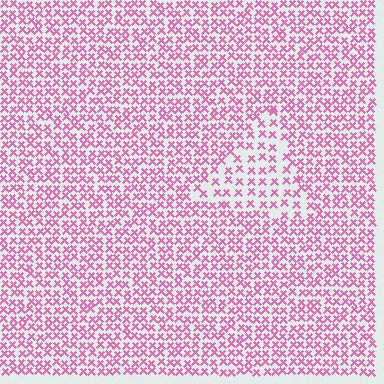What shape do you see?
I see a triangle.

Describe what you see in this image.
The image contains small pink elements arranged at two different densities. A triangle-shaped region is visible where the elements are less densely packed than the surrounding area.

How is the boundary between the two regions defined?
The boundary is defined by a change in element density (approximately 1.8x ratio). All elements are the same color, size, and shape.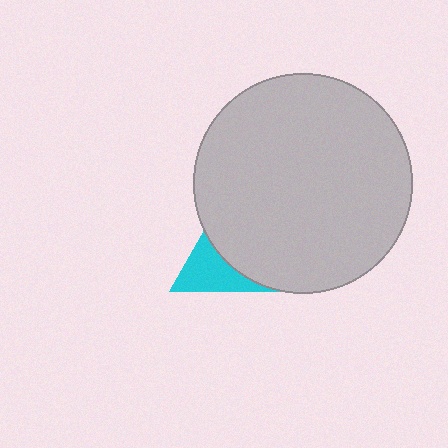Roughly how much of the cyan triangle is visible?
A small part of it is visible (roughly 33%).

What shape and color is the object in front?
The object in front is a light gray circle.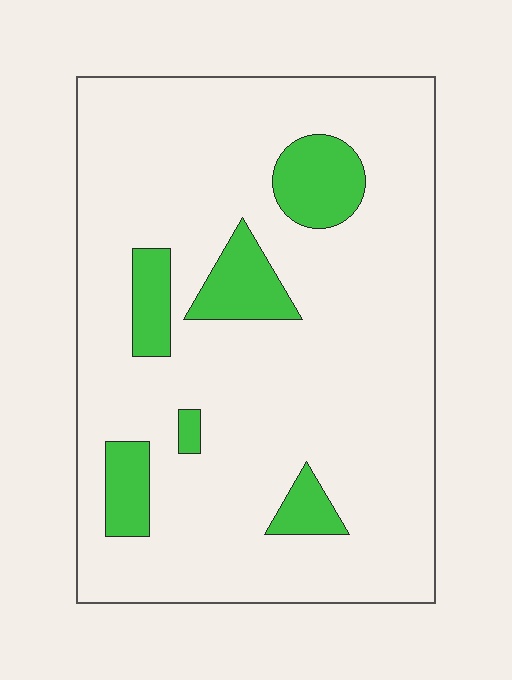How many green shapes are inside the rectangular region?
6.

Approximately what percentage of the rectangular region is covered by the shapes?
Approximately 15%.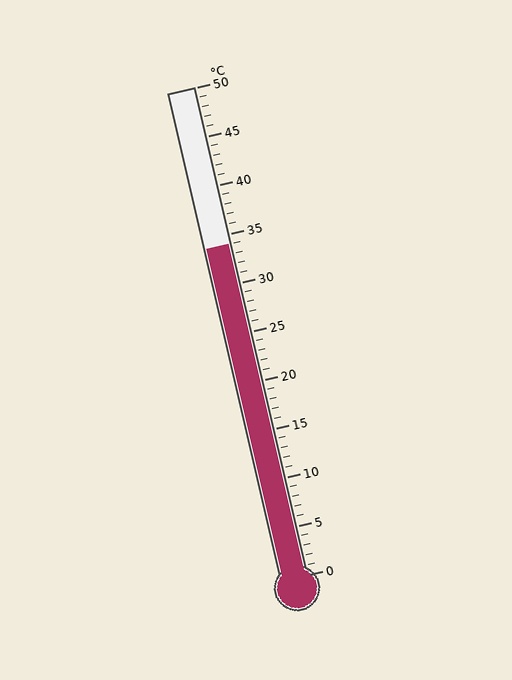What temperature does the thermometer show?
The thermometer shows approximately 34°C.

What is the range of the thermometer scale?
The thermometer scale ranges from 0°C to 50°C.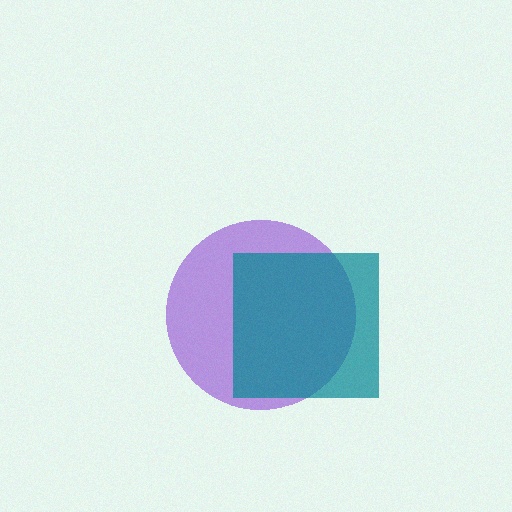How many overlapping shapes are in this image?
There are 2 overlapping shapes in the image.